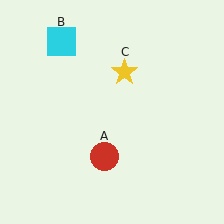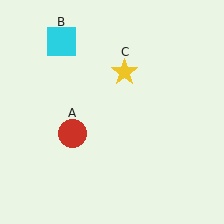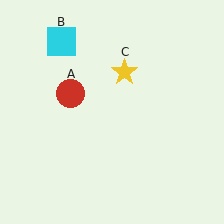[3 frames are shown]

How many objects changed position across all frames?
1 object changed position: red circle (object A).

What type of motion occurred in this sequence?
The red circle (object A) rotated clockwise around the center of the scene.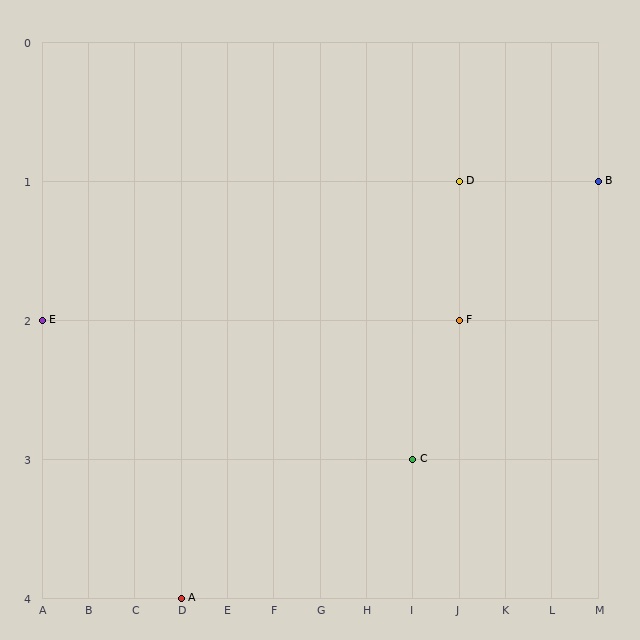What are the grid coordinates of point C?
Point C is at grid coordinates (I, 3).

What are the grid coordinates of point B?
Point B is at grid coordinates (M, 1).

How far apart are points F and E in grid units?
Points F and E are 9 columns apart.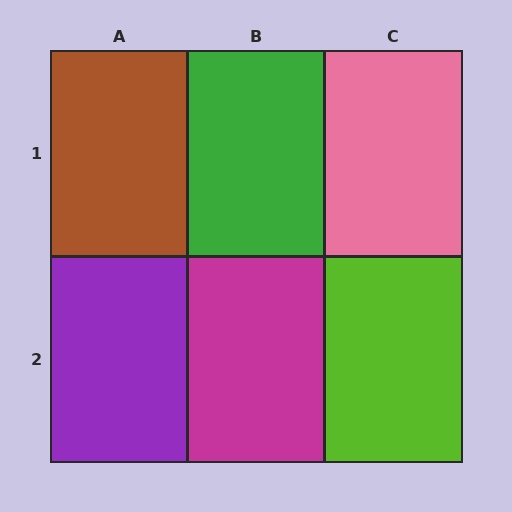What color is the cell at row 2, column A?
Purple.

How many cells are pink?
1 cell is pink.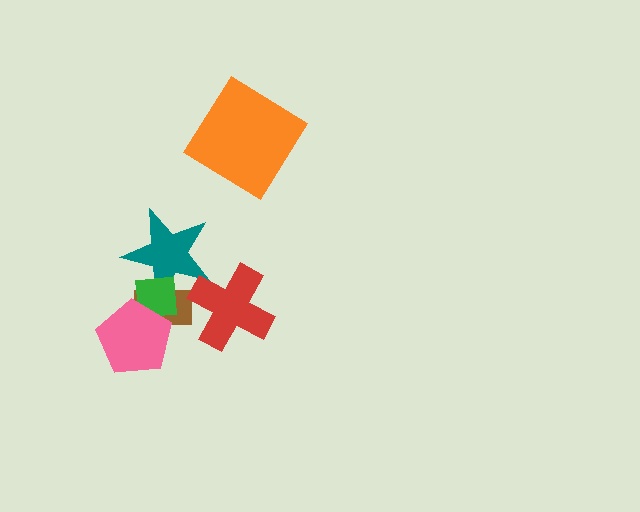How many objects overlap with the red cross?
1 object overlaps with the red cross.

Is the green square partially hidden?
Yes, it is partially covered by another shape.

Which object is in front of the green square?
The pink pentagon is in front of the green square.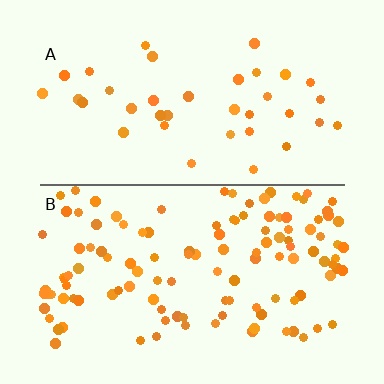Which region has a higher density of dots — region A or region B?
B (the bottom).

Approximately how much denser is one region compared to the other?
Approximately 3.2× — region B over region A.